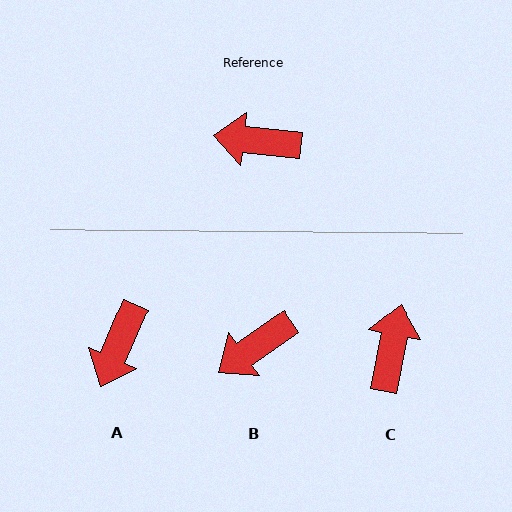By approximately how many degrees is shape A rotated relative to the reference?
Approximately 73 degrees counter-clockwise.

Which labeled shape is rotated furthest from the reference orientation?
C, about 95 degrees away.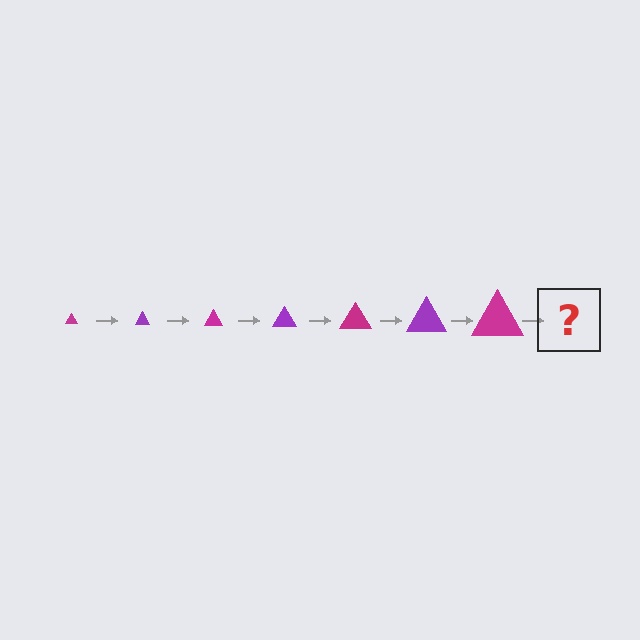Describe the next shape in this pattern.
It should be a purple triangle, larger than the previous one.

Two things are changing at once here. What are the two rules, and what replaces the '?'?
The two rules are that the triangle grows larger each step and the color cycles through magenta and purple. The '?' should be a purple triangle, larger than the previous one.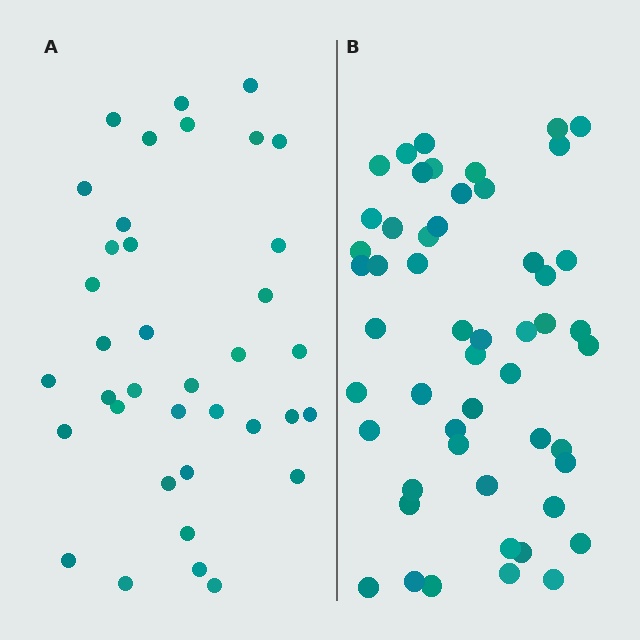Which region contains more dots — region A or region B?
Region B (the right region) has more dots.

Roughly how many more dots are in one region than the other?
Region B has approximately 15 more dots than region A.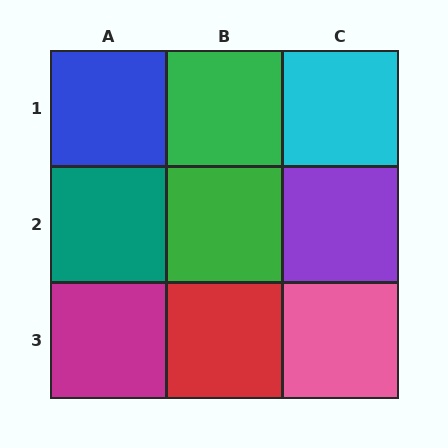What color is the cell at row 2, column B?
Green.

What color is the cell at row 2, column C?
Purple.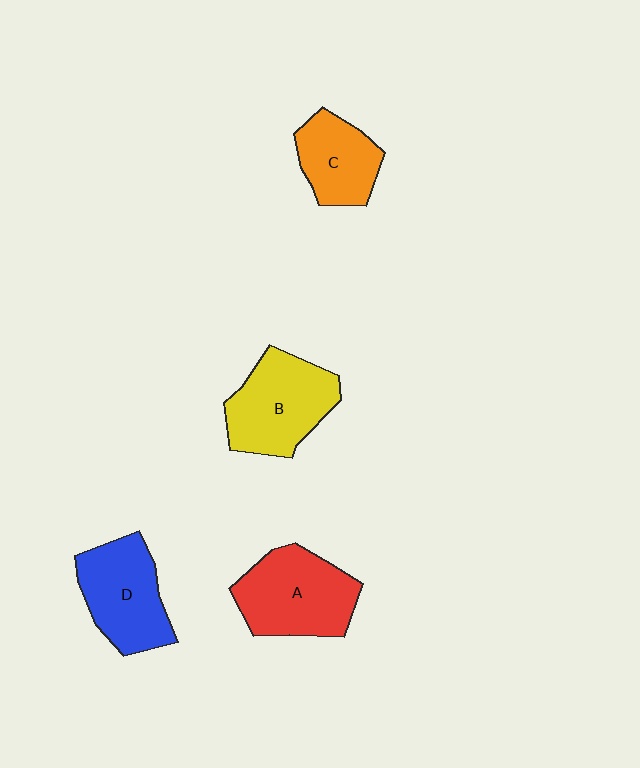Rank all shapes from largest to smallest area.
From largest to smallest: A (red), B (yellow), D (blue), C (orange).